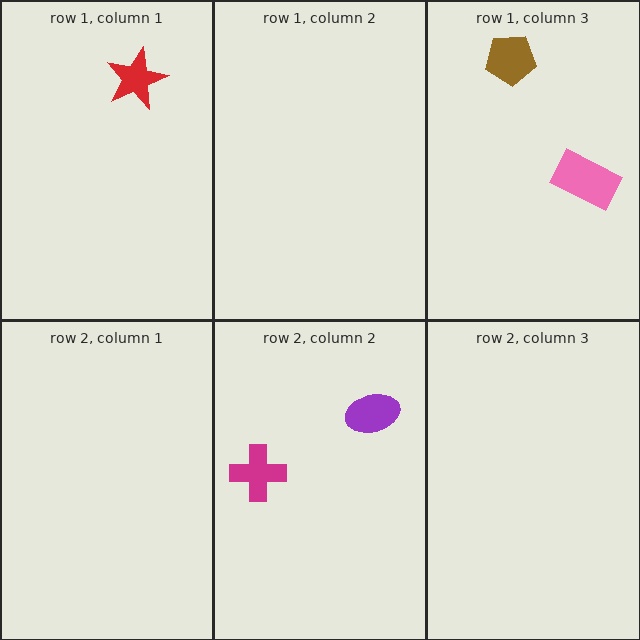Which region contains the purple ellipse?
The row 2, column 2 region.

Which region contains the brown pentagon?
The row 1, column 3 region.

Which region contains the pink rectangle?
The row 1, column 3 region.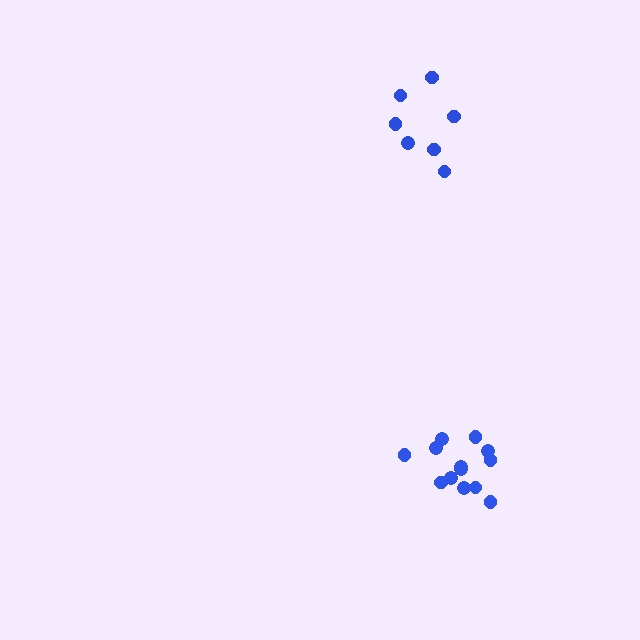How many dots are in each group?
Group 1: 7 dots, Group 2: 13 dots (20 total).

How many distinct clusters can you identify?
There are 2 distinct clusters.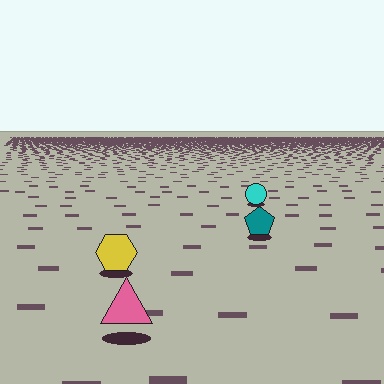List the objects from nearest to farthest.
From nearest to farthest: the pink triangle, the yellow hexagon, the teal pentagon, the cyan circle.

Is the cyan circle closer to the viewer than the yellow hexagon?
No. The yellow hexagon is closer — you can tell from the texture gradient: the ground texture is coarser near it.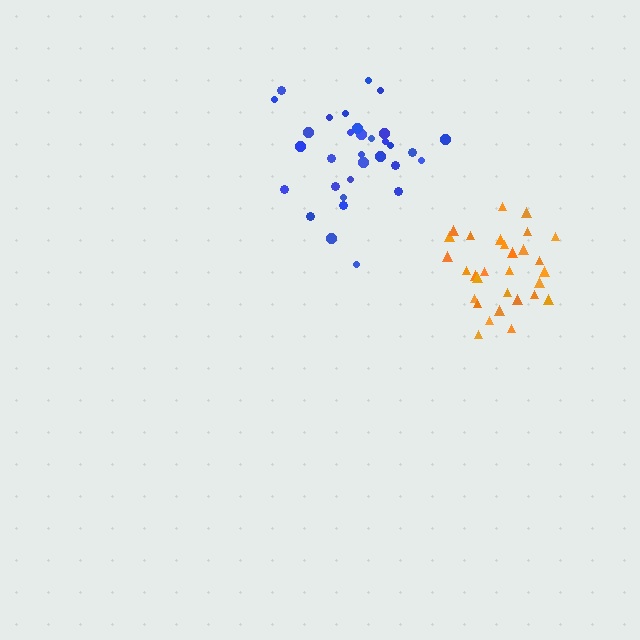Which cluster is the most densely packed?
Orange.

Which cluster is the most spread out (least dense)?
Blue.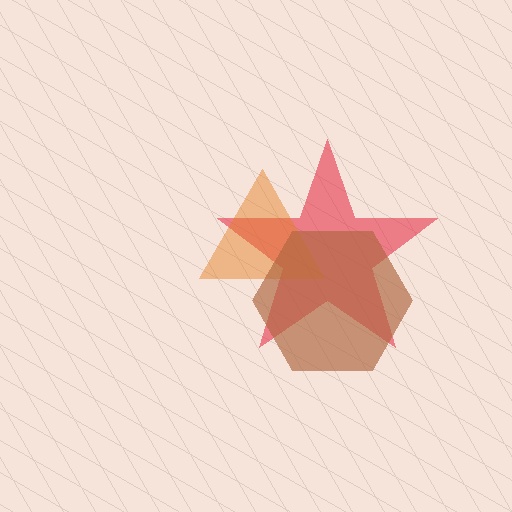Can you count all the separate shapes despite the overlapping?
Yes, there are 3 separate shapes.